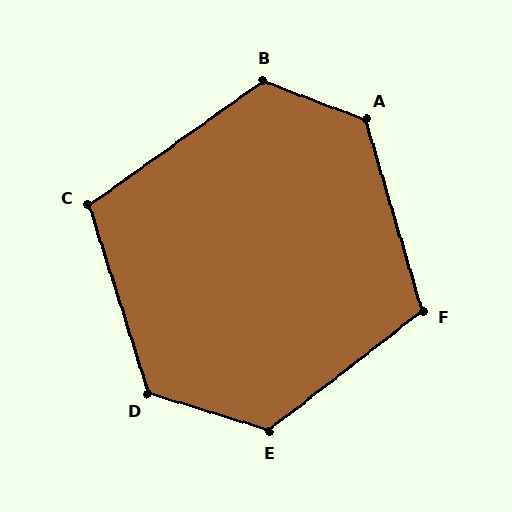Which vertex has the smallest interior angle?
C, at approximately 108 degrees.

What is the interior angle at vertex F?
Approximately 111 degrees (obtuse).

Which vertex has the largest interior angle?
A, at approximately 127 degrees.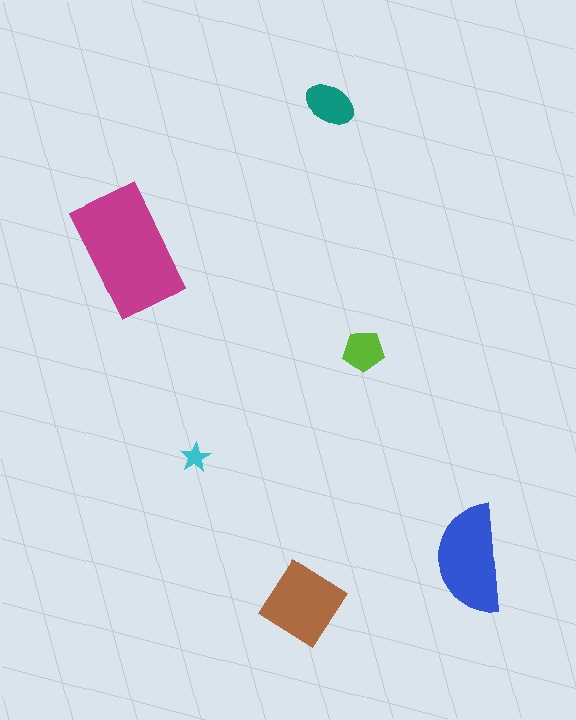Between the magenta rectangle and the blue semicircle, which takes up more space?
The magenta rectangle.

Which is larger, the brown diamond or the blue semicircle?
The blue semicircle.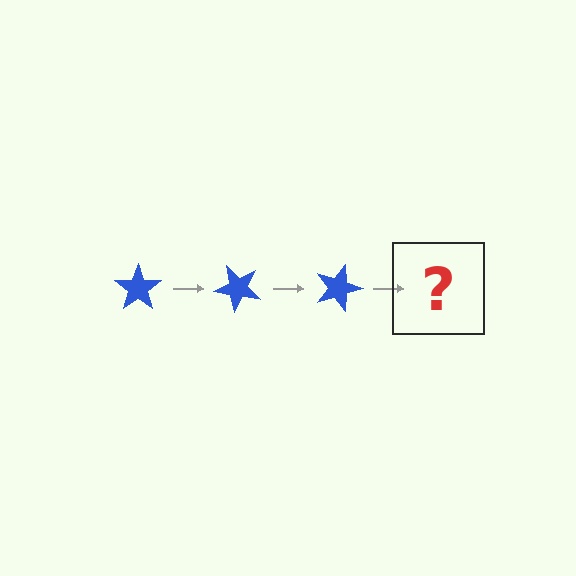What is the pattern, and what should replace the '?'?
The pattern is that the star rotates 45 degrees each step. The '?' should be a blue star rotated 135 degrees.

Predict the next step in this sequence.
The next step is a blue star rotated 135 degrees.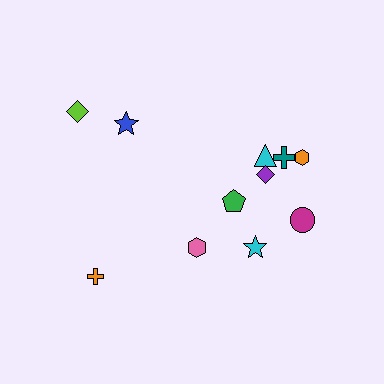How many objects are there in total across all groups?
There are 11 objects.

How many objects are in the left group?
There are 4 objects.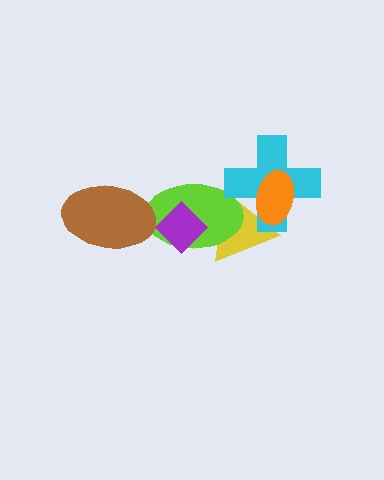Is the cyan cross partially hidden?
Yes, it is partially covered by another shape.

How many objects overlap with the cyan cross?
3 objects overlap with the cyan cross.